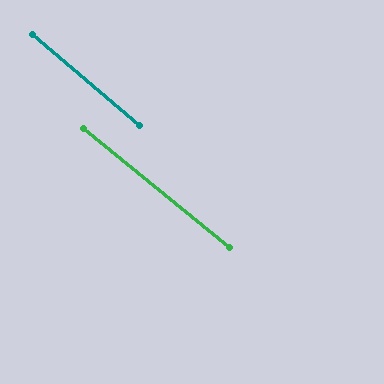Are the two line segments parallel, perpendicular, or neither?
Parallel — their directions differ by only 1.0°.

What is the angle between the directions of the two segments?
Approximately 1 degree.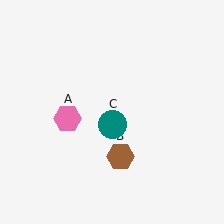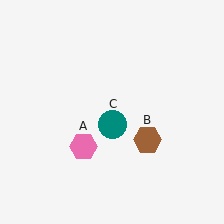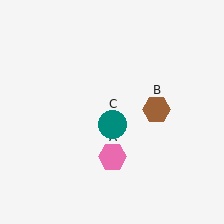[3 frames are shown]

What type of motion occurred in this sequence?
The pink hexagon (object A), brown hexagon (object B) rotated counterclockwise around the center of the scene.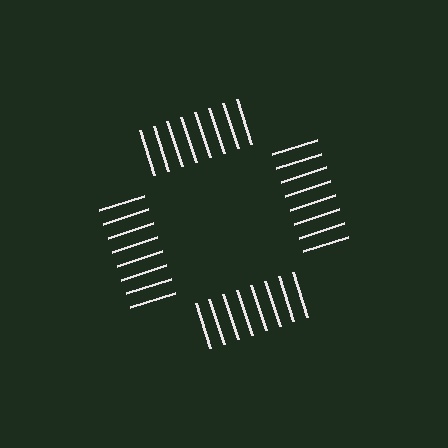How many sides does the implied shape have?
4 sides — the line-ends trace a square.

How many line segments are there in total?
32 — 8 along each of the 4 edges.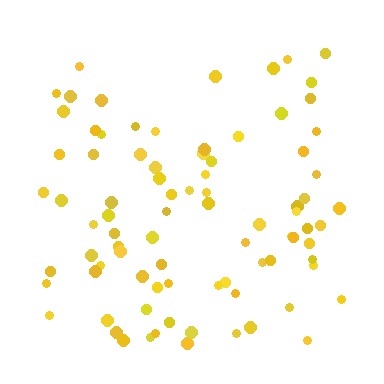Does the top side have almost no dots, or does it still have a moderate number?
Still a moderate number, just noticeably fewer than the bottom.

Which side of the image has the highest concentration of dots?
The bottom.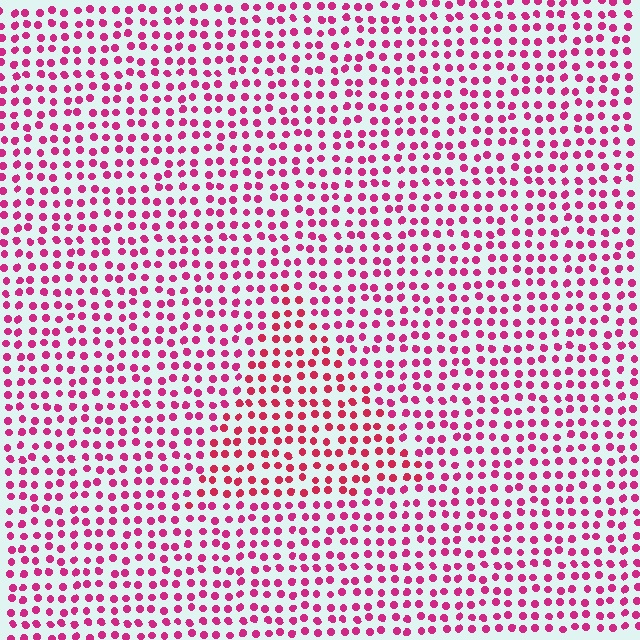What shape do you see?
I see a triangle.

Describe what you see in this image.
The image is filled with small magenta elements in a uniform arrangement. A triangle-shaped region is visible where the elements are tinted to a slightly different hue, forming a subtle color boundary.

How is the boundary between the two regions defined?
The boundary is defined purely by a slight shift in hue (about 19 degrees). Spacing, size, and orientation are identical on both sides.